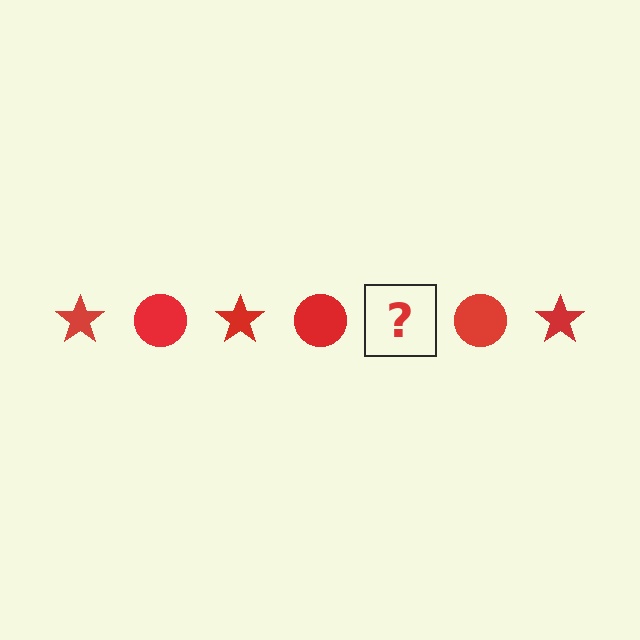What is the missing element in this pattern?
The missing element is a red star.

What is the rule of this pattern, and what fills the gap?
The rule is that the pattern cycles through star, circle shapes in red. The gap should be filled with a red star.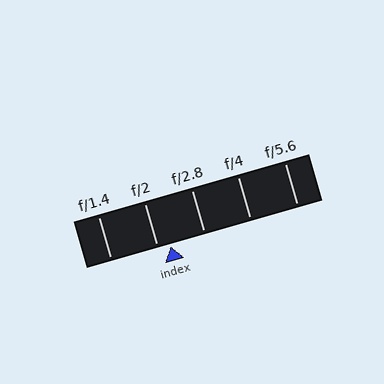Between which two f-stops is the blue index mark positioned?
The index mark is between f/2 and f/2.8.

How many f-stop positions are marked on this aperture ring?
There are 5 f-stop positions marked.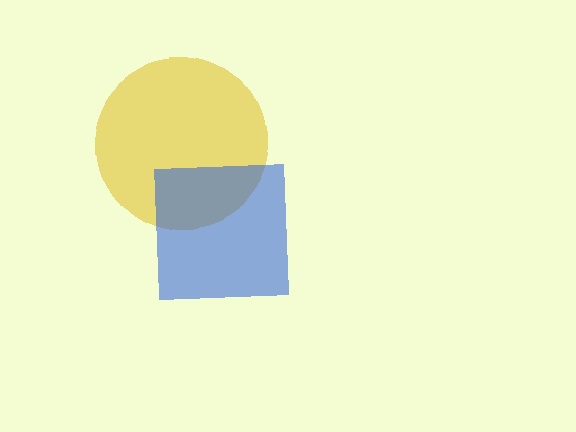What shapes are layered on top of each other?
The layered shapes are: a yellow circle, a blue square.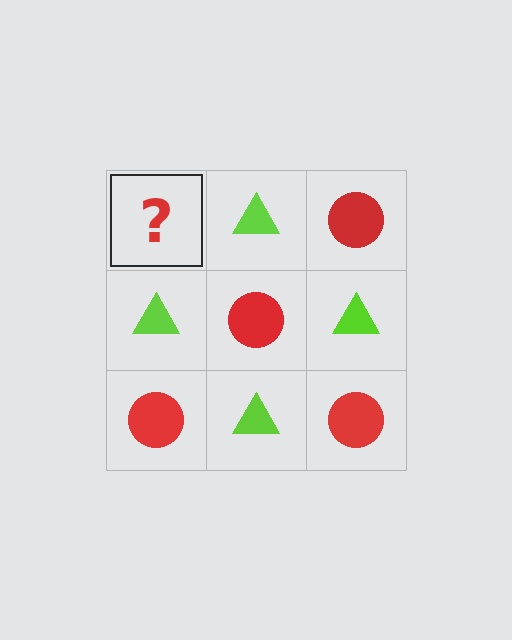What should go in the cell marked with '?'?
The missing cell should contain a red circle.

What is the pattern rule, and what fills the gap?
The rule is that it alternates red circle and lime triangle in a checkerboard pattern. The gap should be filled with a red circle.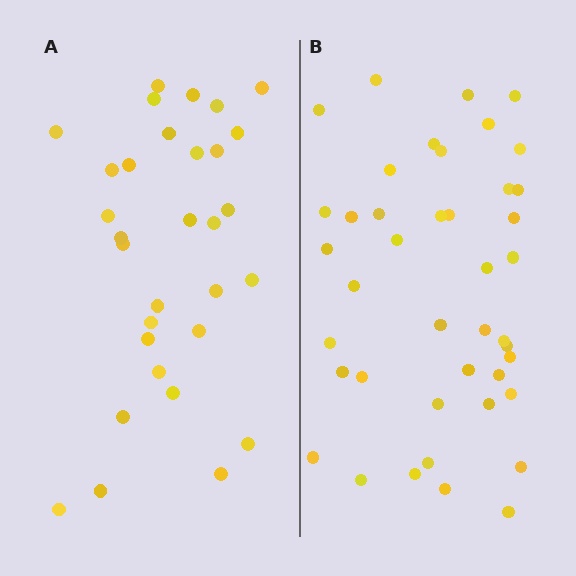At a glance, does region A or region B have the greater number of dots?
Region B (the right region) has more dots.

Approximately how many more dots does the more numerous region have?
Region B has roughly 12 or so more dots than region A.